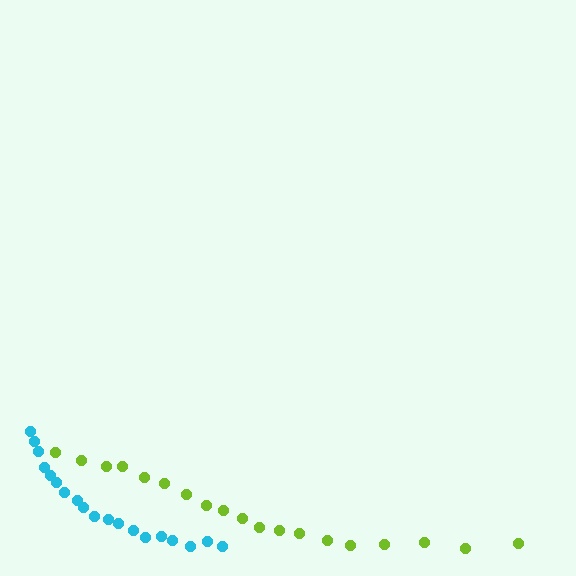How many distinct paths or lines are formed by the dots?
There are 2 distinct paths.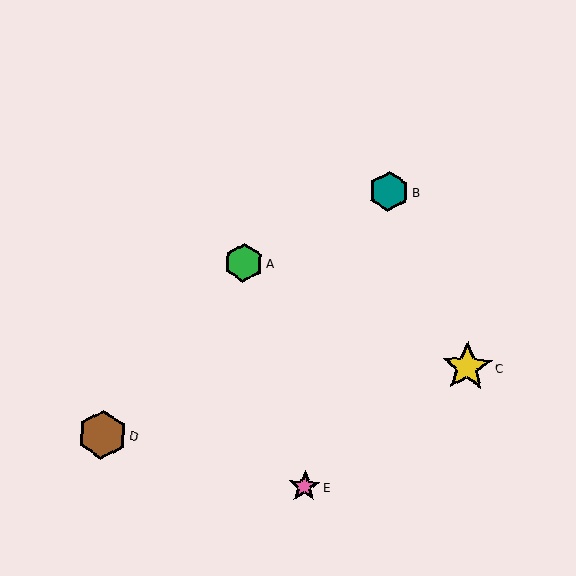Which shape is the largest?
The yellow star (labeled C) is the largest.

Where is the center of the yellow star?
The center of the yellow star is at (467, 367).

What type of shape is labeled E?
Shape E is a pink star.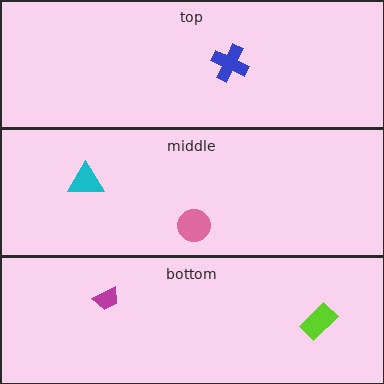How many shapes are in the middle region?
2.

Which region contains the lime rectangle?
The bottom region.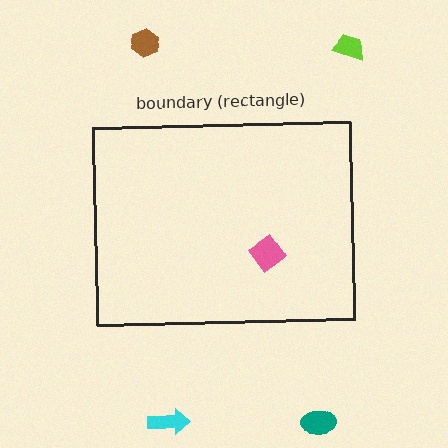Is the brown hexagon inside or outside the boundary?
Outside.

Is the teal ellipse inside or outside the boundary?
Outside.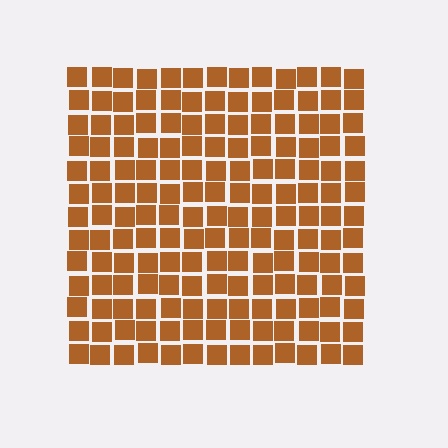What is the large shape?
The large shape is a square.